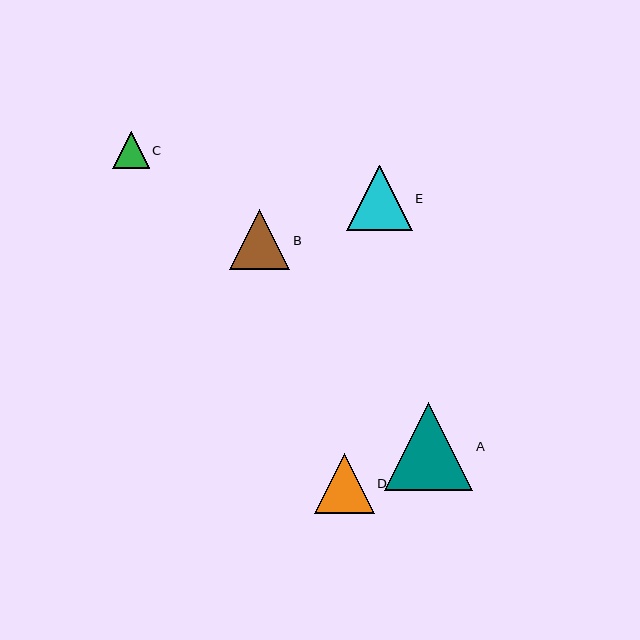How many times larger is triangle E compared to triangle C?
Triangle E is approximately 1.8 times the size of triangle C.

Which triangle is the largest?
Triangle A is the largest with a size of approximately 89 pixels.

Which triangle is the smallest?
Triangle C is the smallest with a size of approximately 37 pixels.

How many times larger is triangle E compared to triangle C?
Triangle E is approximately 1.8 times the size of triangle C.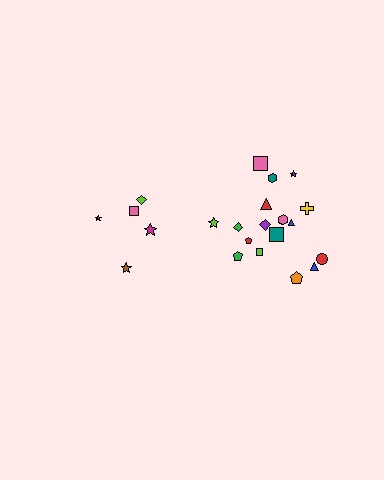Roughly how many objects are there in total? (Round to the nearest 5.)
Roughly 25 objects in total.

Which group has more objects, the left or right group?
The right group.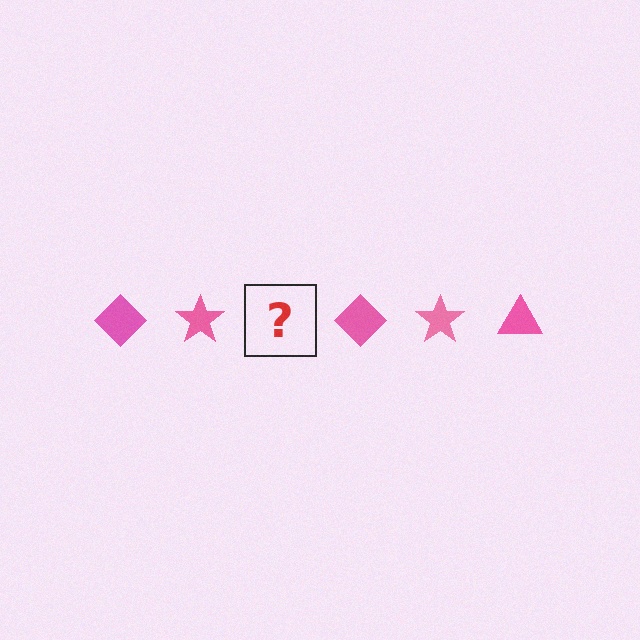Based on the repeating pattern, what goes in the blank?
The blank should be a pink triangle.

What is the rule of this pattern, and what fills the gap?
The rule is that the pattern cycles through diamond, star, triangle shapes in pink. The gap should be filled with a pink triangle.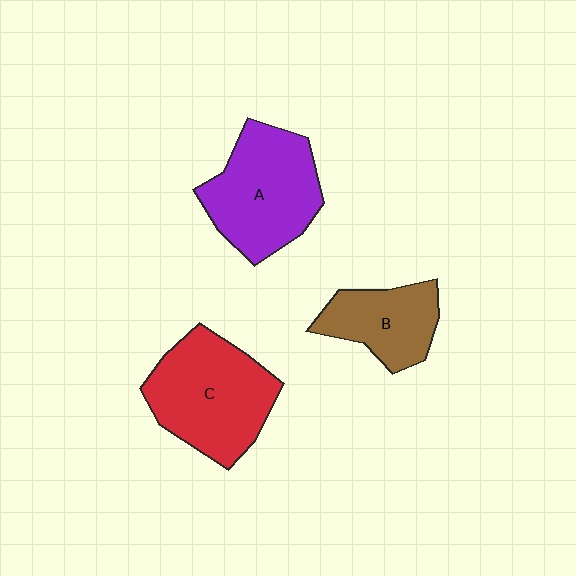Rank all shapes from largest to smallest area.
From largest to smallest: C (red), A (purple), B (brown).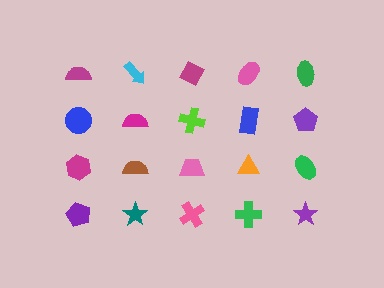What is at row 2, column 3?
A lime cross.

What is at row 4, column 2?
A teal star.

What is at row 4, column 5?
A purple star.